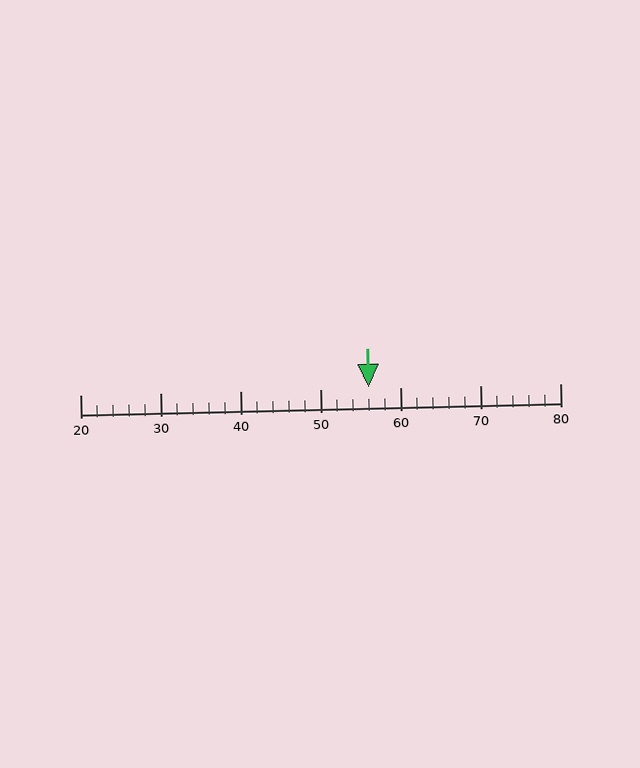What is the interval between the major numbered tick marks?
The major tick marks are spaced 10 units apart.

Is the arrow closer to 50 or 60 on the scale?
The arrow is closer to 60.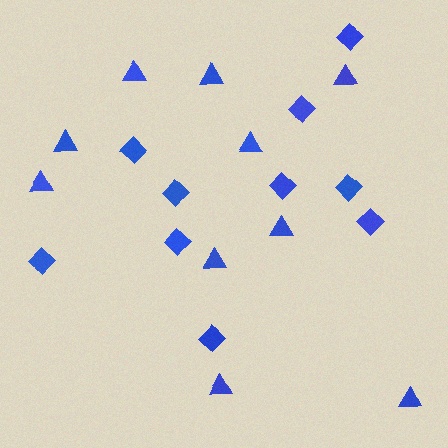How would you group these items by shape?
There are 2 groups: one group of triangles (10) and one group of diamonds (10).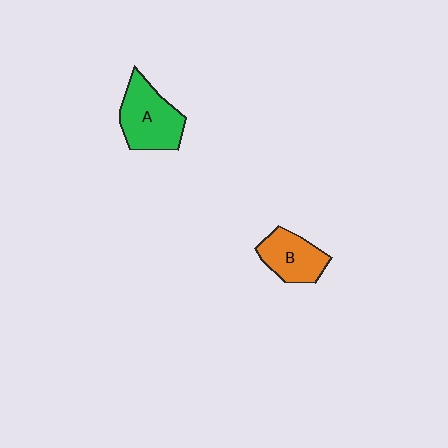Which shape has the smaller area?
Shape B (orange).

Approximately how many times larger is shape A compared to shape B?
Approximately 1.3 times.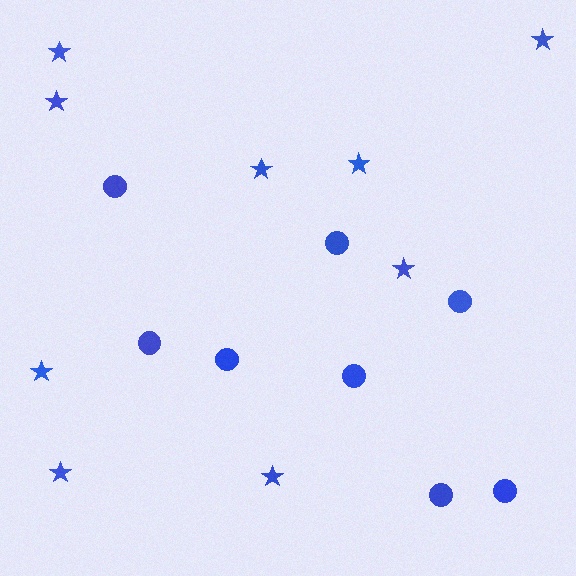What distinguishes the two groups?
There are 2 groups: one group of stars (9) and one group of circles (8).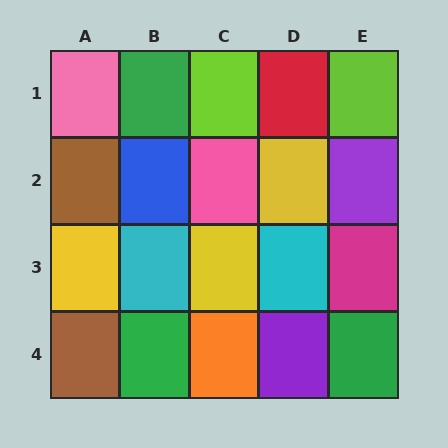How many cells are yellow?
3 cells are yellow.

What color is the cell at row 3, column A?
Yellow.